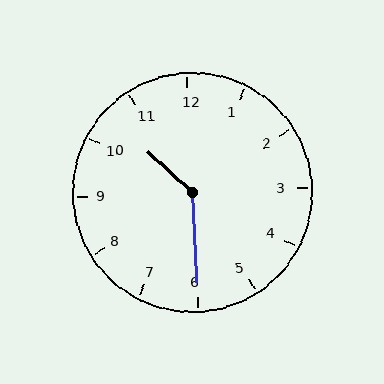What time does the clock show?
10:30.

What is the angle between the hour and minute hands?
Approximately 135 degrees.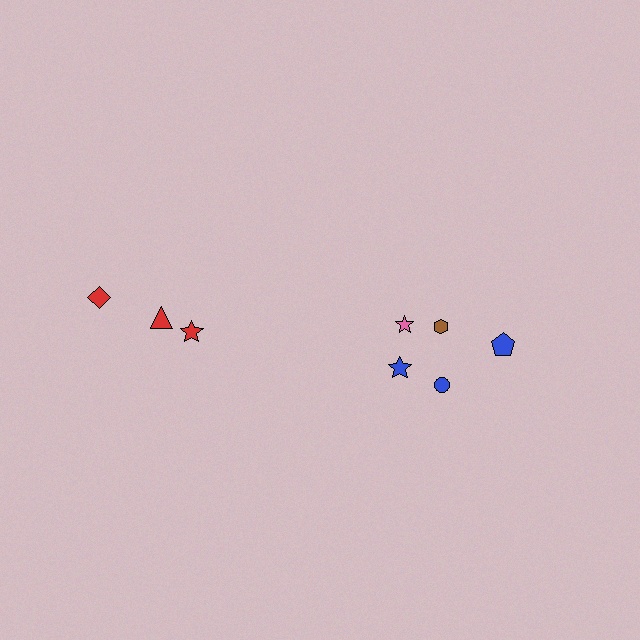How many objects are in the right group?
There are 5 objects.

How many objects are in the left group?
There are 3 objects.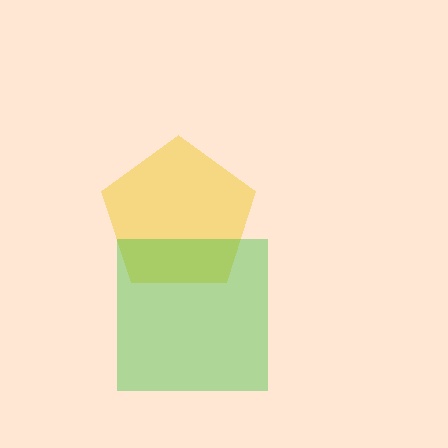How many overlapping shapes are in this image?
There are 2 overlapping shapes in the image.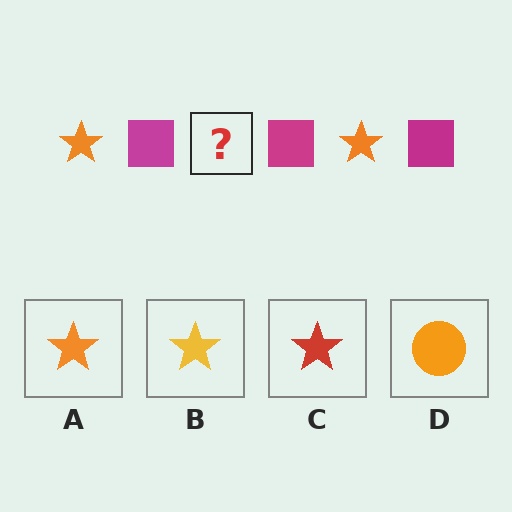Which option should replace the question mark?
Option A.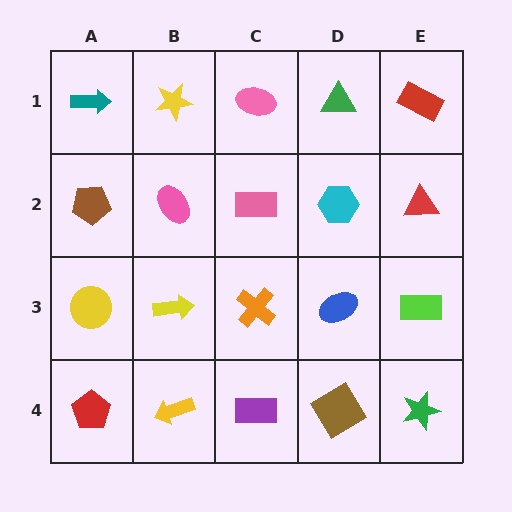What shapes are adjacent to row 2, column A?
A teal arrow (row 1, column A), a yellow circle (row 3, column A), a pink ellipse (row 2, column B).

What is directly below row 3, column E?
A green star.